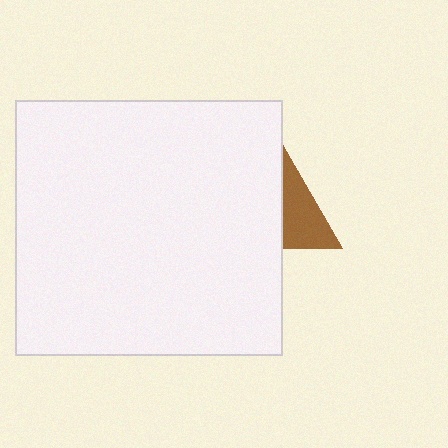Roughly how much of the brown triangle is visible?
A small part of it is visible (roughly 39%).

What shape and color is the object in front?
The object in front is a white rectangle.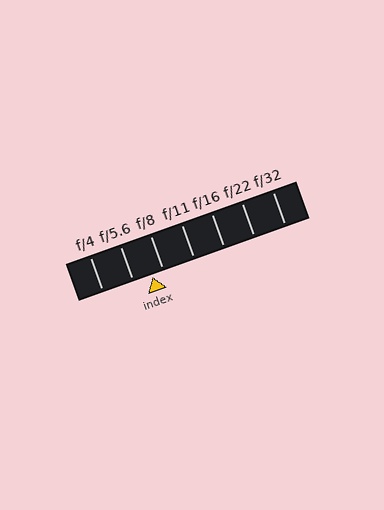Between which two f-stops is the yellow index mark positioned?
The index mark is between f/5.6 and f/8.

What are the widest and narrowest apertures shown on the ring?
The widest aperture shown is f/4 and the narrowest is f/32.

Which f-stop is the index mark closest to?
The index mark is closest to f/8.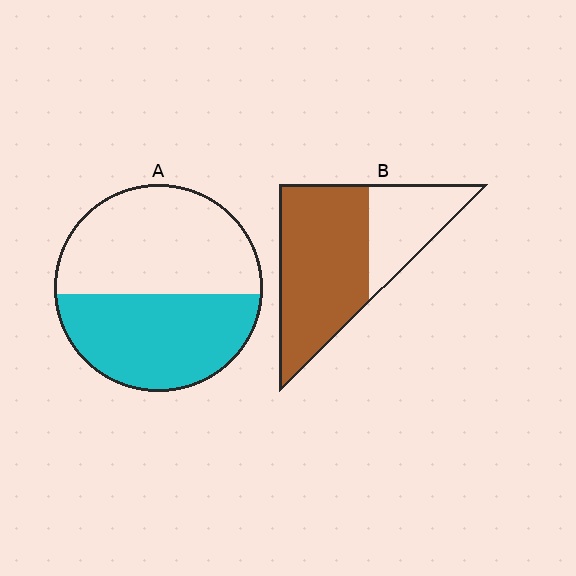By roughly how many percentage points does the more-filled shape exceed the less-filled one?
By roughly 20 percentage points (B over A).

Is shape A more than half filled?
Roughly half.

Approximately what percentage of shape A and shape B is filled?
A is approximately 45% and B is approximately 65%.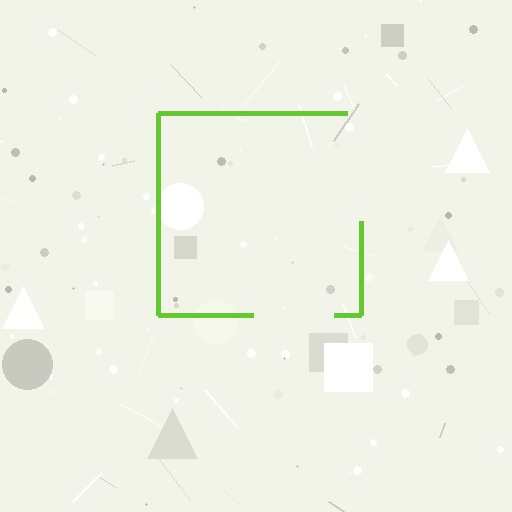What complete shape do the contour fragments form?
The contour fragments form a square.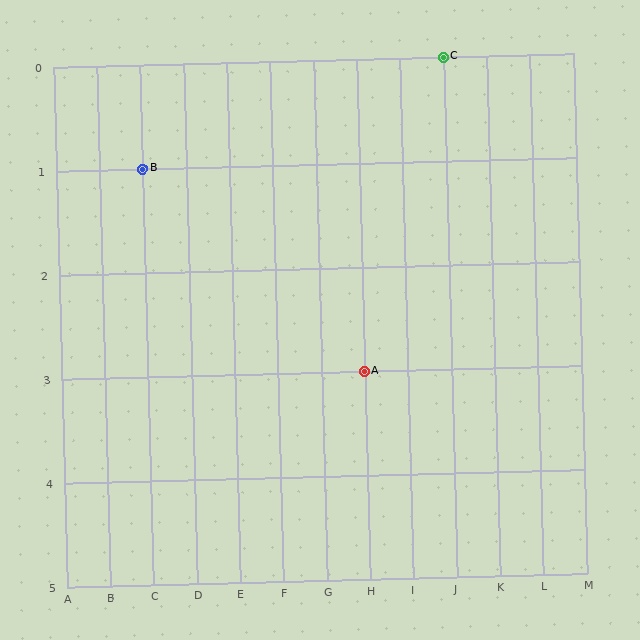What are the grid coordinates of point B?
Point B is at grid coordinates (C, 1).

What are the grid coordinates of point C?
Point C is at grid coordinates (J, 0).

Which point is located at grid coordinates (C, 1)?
Point B is at (C, 1).